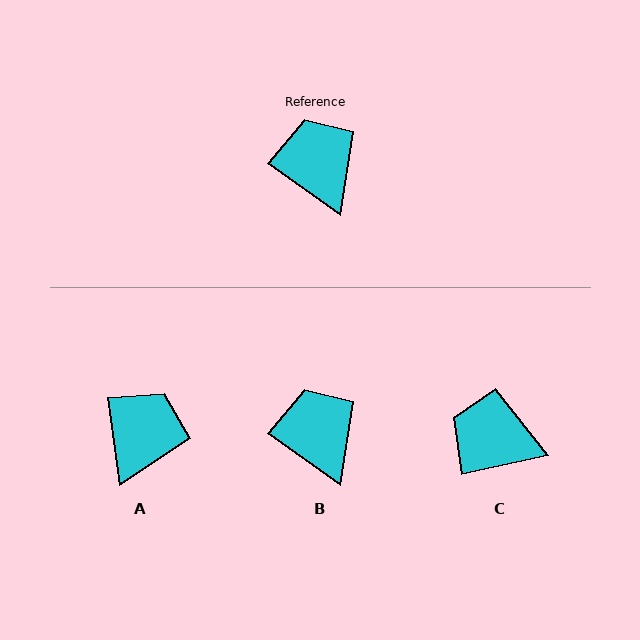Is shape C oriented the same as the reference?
No, it is off by about 48 degrees.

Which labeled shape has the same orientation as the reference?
B.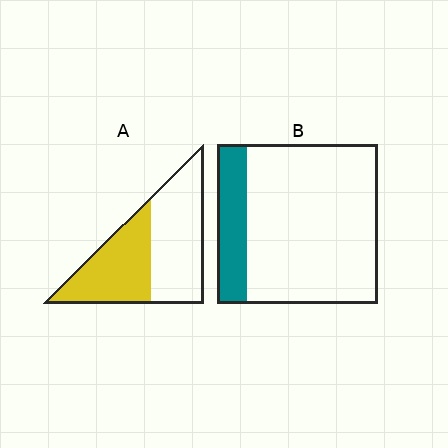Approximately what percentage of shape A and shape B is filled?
A is approximately 45% and B is approximately 20%.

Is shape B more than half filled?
No.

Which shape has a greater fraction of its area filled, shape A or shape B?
Shape A.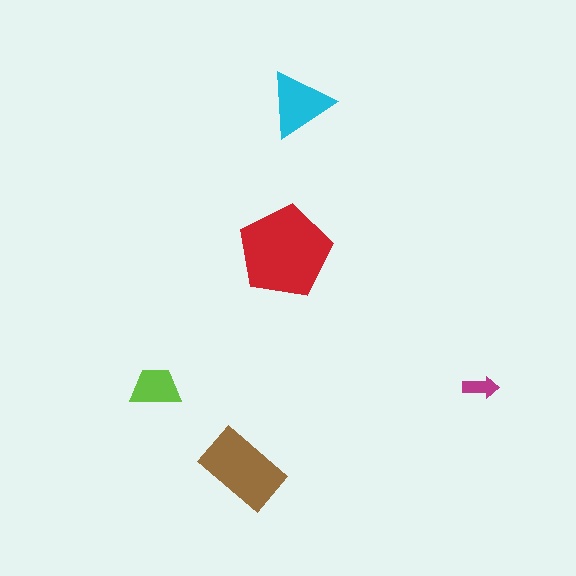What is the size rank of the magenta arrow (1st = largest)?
5th.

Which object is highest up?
The cyan triangle is topmost.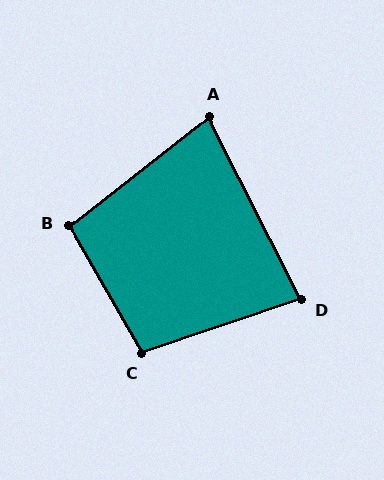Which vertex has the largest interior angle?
C, at approximately 101 degrees.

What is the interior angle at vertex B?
Approximately 98 degrees (obtuse).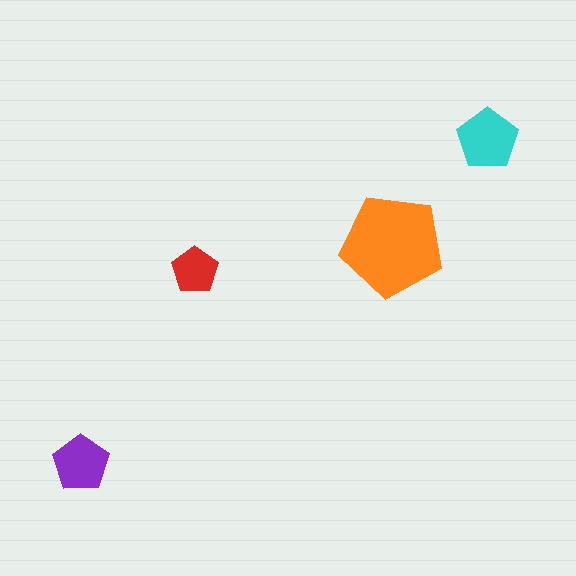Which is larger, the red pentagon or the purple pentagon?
The purple one.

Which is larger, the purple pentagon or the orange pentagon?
The orange one.